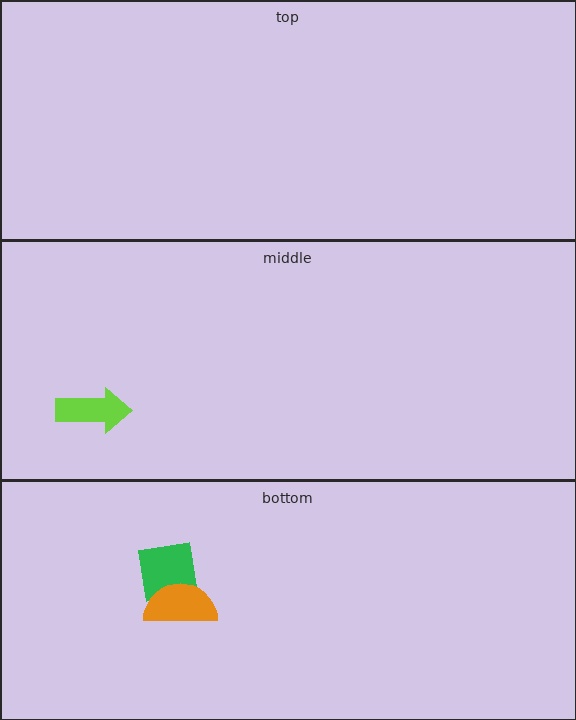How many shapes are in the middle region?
1.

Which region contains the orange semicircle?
The bottom region.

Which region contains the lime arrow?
The middle region.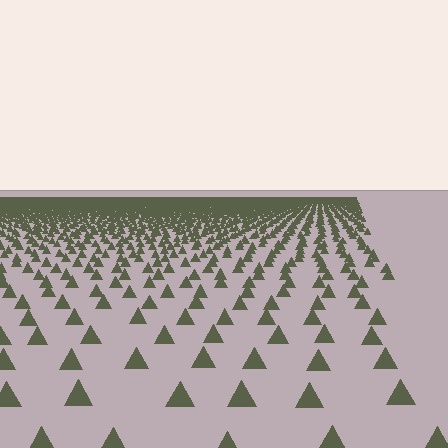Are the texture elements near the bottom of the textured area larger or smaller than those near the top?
Larger. Near the bottom, elements are closer to the viewer and appear at a bigger on-screen size.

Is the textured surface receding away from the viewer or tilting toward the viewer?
The surface is receding away from the viewer. Texture elements get smaller and denser toward the top.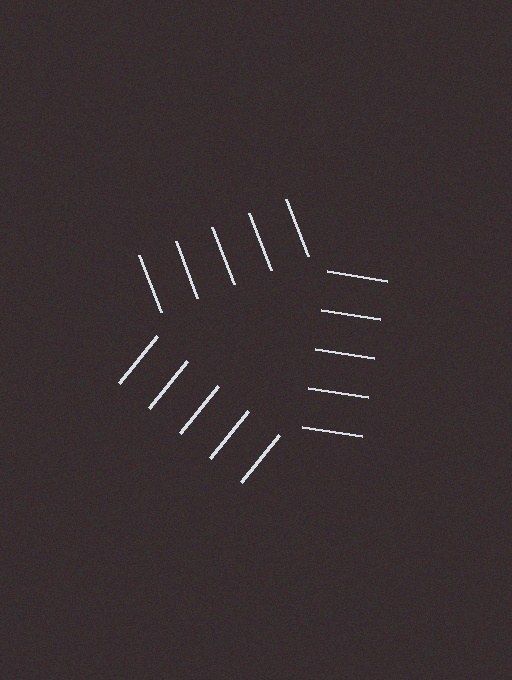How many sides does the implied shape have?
3 sides — the line-ends trace a triangle.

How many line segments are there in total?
15 — 5 along each of the 3 edges.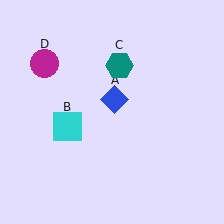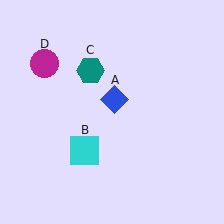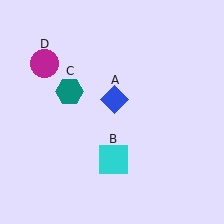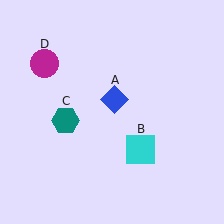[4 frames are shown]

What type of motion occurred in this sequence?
The cyan square (object B), teal hexagon (object C) rotated counterclockwise around the center of the scene.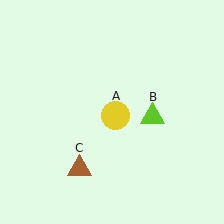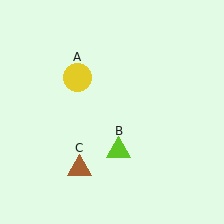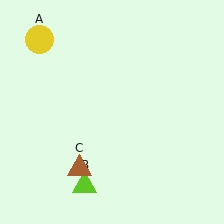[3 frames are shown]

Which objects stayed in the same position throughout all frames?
Brown triangle (object C) remained stationary.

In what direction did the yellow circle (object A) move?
The yellow circle (object A) moved up and to the left.